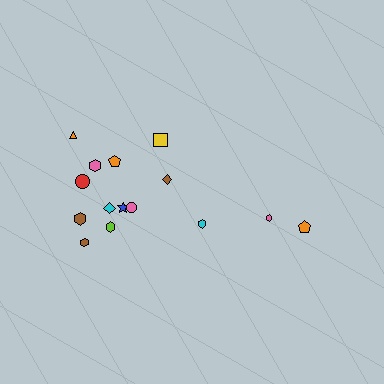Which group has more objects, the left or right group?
The left group.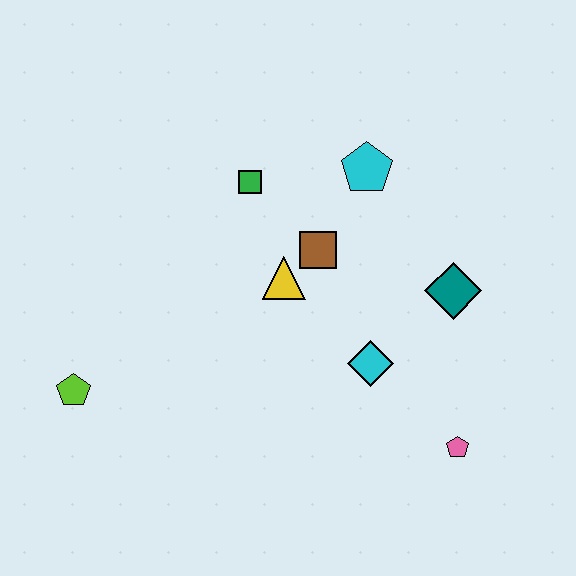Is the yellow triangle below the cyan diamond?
No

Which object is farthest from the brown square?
The lime pentagon is farthest from the brown square.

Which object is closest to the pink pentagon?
The cyan diamond is closest to the pink pentagon.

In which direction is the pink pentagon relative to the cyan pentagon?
The pink pentagon is below the cyan pentagon.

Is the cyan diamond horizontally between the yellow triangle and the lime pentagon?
No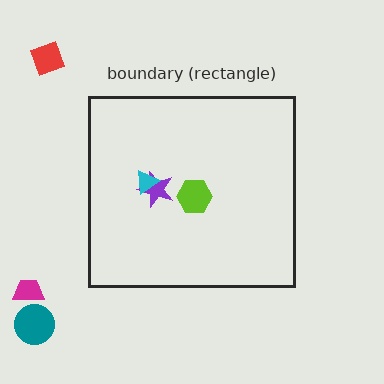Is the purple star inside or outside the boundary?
Inside.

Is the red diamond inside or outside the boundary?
Outside.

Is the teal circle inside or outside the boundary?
Outside.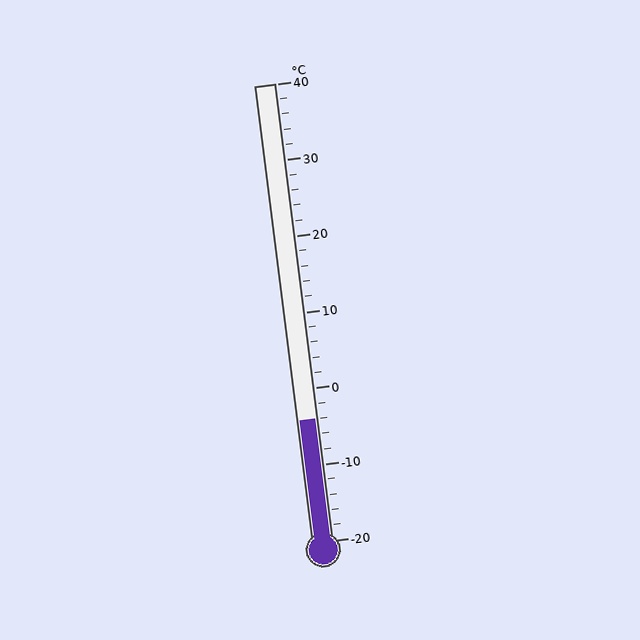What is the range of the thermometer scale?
The thermometer scale ranges from -20°C to 40°C.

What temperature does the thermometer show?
The thermometer shows approximately -4°C.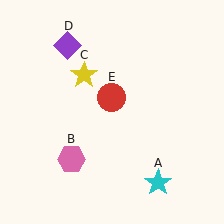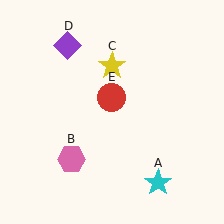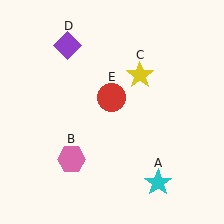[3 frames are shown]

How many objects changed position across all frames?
1 object changed position: yellow star (object C).